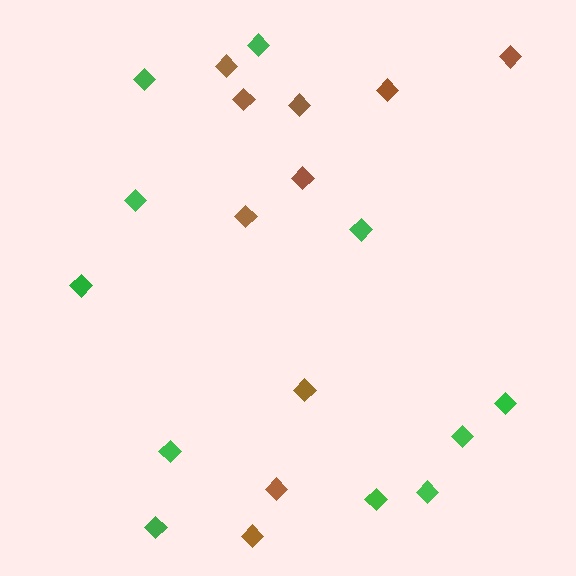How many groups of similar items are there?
There are 2 groups: one group of brown diamonds (10) and one group of green diamonds (11).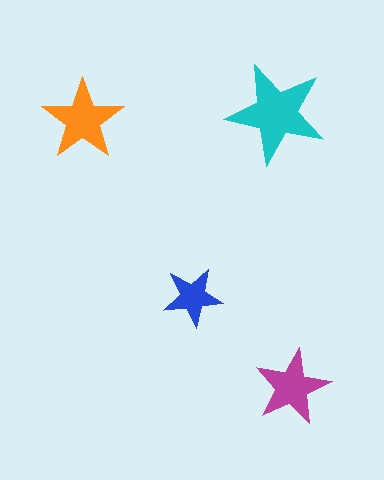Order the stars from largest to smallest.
the cyan one, the orange one, the magenta one, the blue one.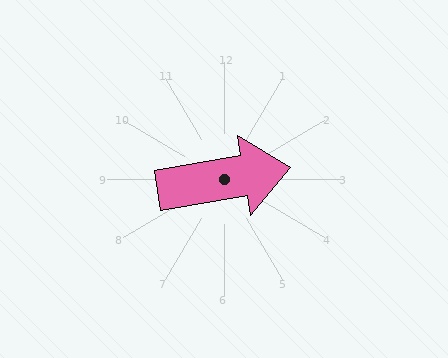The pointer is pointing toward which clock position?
Roughly 3 o'clock.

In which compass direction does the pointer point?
East.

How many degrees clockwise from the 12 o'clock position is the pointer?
Approximately 80 degrees.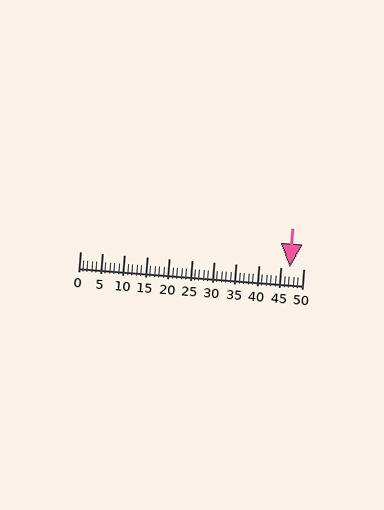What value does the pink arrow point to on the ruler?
The pink arrow points to approximately 47.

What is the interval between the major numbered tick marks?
The major tick marks are spaced 5 units apart.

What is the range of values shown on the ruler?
The ruler shows values from 0 to 50.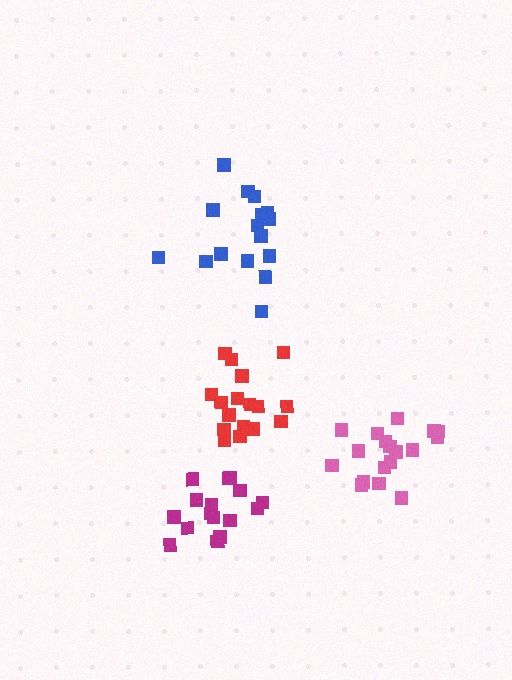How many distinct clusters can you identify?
There are 4 distinct clusters.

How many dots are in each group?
Group 1: 16 dots, Group 2: 18 dots, Group 3: 16 dots, Group 4: 17 dots (67 total).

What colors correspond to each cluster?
The clusters are colored: magenta, pink, blue, red.